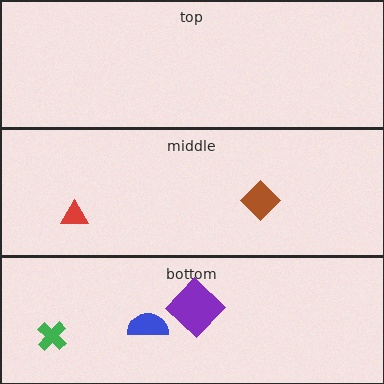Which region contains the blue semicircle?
The bottom region.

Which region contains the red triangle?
The middle region.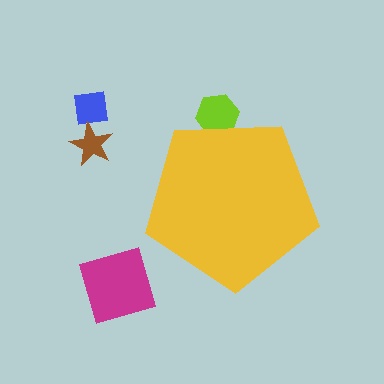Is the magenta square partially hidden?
No, the magenta square is fully visible.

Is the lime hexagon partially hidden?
Yes, the lime hexagon is partially hidden behind the yellow pentagon.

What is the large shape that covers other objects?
A yellow pentagon.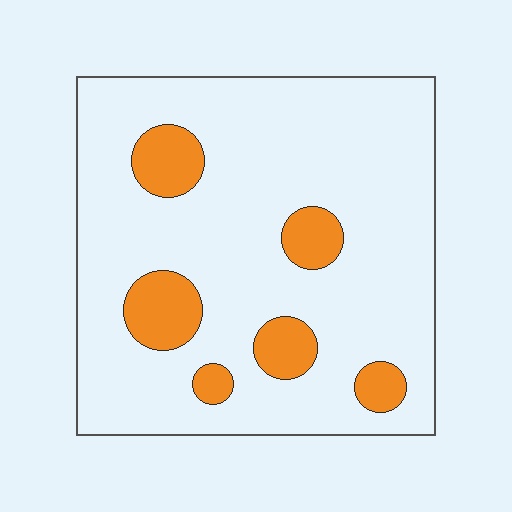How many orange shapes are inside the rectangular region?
6.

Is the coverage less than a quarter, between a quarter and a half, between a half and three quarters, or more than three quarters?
Less than a quarter.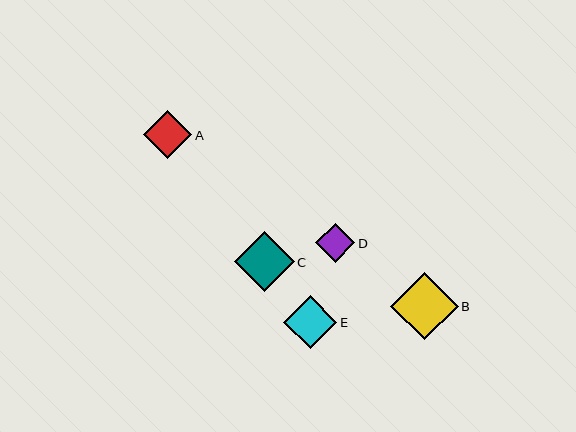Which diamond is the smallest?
Diamond D is the smallest with a size of approximately 39 pixels.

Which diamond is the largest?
Diamond B is the largest with a size of approximately 68 pixels.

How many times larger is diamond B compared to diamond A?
Diamond B is approximately 1.4 times the size of diamond A.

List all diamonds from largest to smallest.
From largest to smallest: B, C, E, A, D.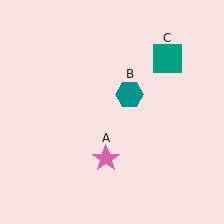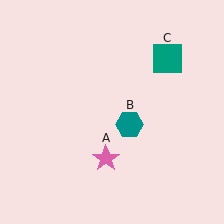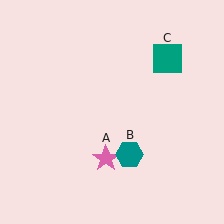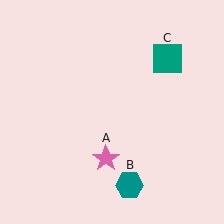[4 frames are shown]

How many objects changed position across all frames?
1 object changed position: teal hexagon (object B).